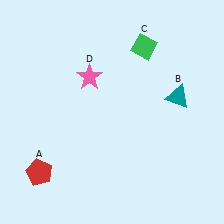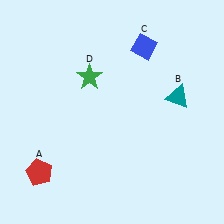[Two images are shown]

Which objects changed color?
C changed from green to blue. D changed from pink to green.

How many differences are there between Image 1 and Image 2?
There are 2 differences between the two images.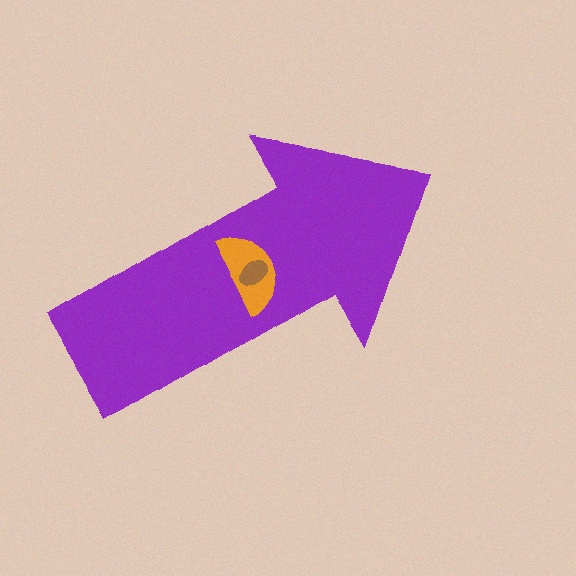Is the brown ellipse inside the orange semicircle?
Yes.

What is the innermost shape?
The brown ellipse.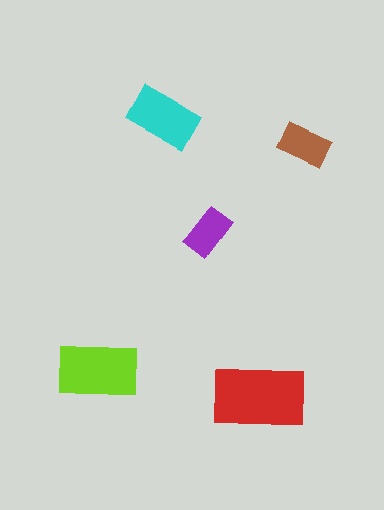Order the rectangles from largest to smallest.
the red one, the lime one, the cyan one, the brown one, the purple one.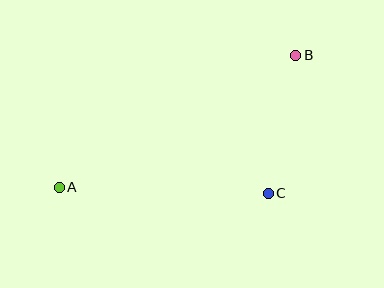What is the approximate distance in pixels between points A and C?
The distance between A and C is approximately 209 pixels.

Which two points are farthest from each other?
Points A and B are farthest from each other.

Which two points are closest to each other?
Points B and C are closest to each other.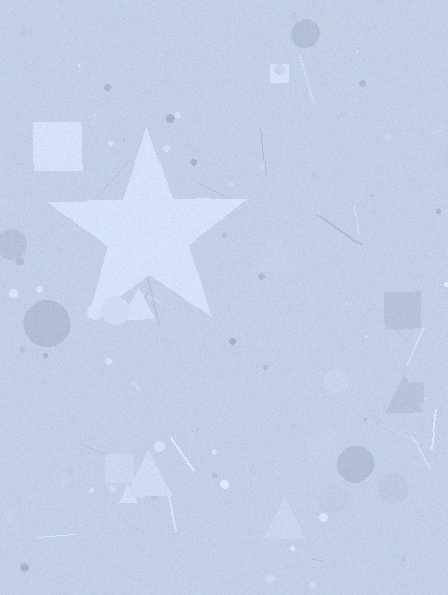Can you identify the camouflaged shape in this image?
The camouflaged shape is a star.